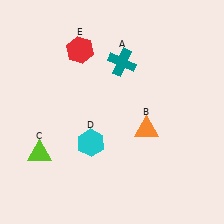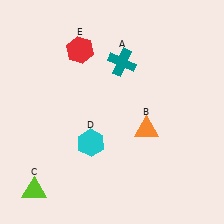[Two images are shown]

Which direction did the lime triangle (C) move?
The lime triangle (C) moved down.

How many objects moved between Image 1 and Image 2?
1 object moved between the two images.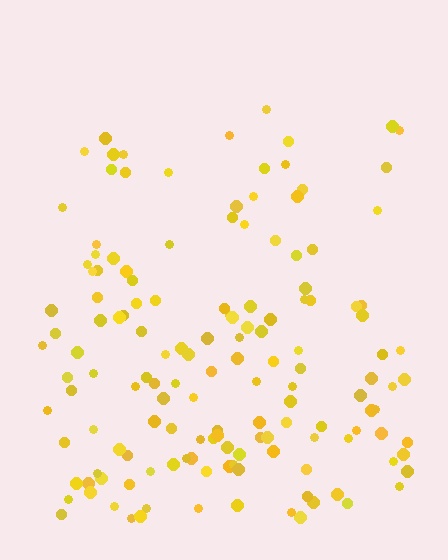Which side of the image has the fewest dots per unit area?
The top.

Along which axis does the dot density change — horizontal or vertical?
Vertical.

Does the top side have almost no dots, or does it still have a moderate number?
Still a moderate number, just noticeably fewer than the bottom.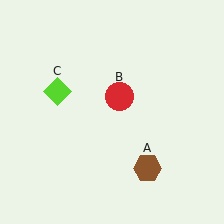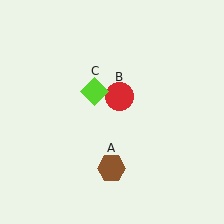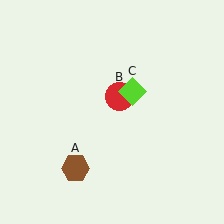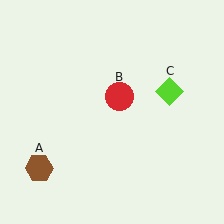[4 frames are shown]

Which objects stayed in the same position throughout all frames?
Red circle (object B) remained stationary.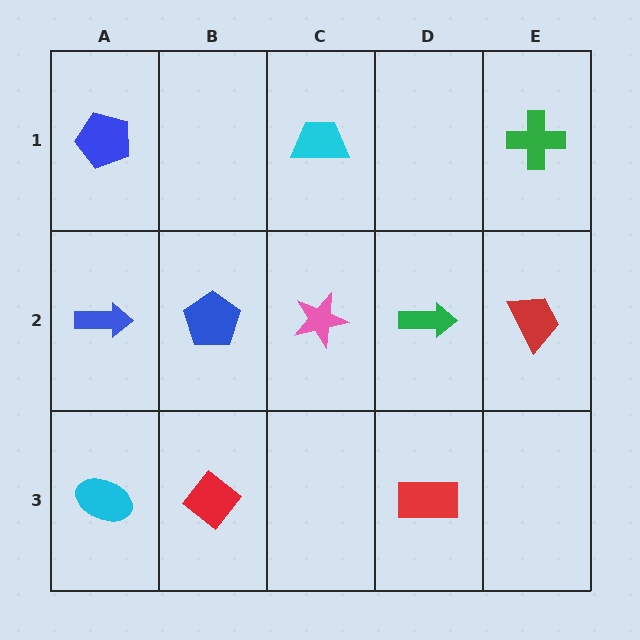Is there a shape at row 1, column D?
No, that cell is empty.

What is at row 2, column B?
A blue pentagon.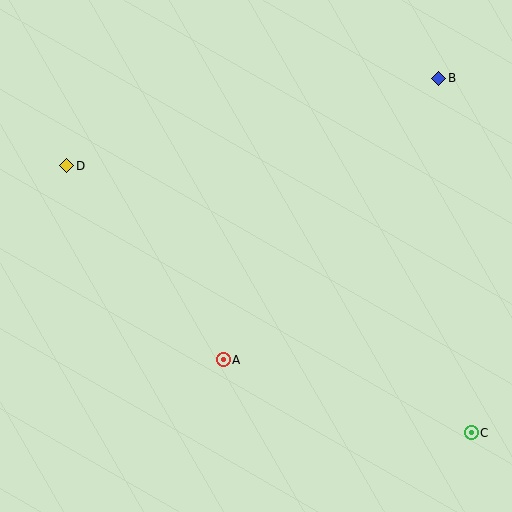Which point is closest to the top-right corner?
Point B is closest to the top-right corner.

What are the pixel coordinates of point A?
Point A is at (223, 360).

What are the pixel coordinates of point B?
Point B is at (439, 78).